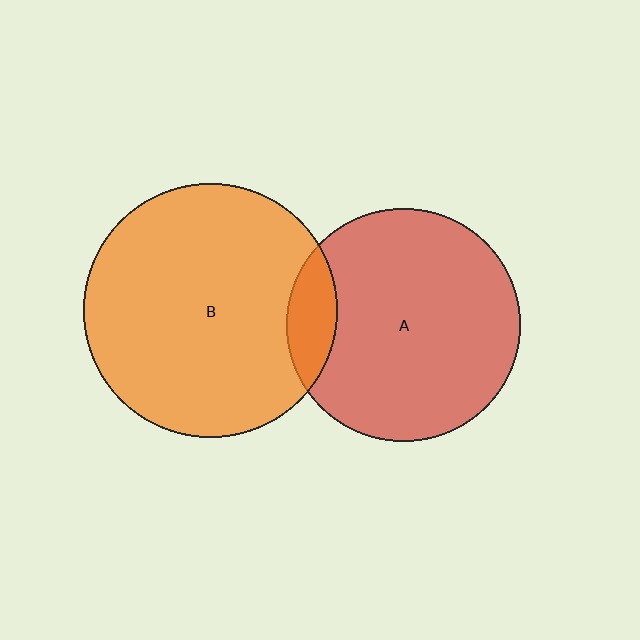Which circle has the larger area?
Circle B (orange).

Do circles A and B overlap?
Yes.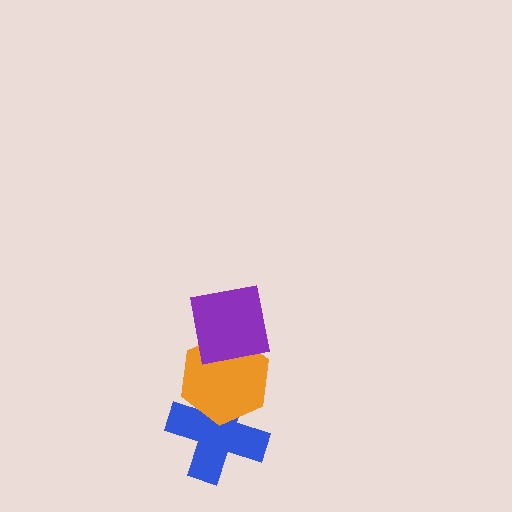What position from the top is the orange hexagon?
The orange hexagon is 2nd from the top.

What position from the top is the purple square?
The purple square is 1st from the top.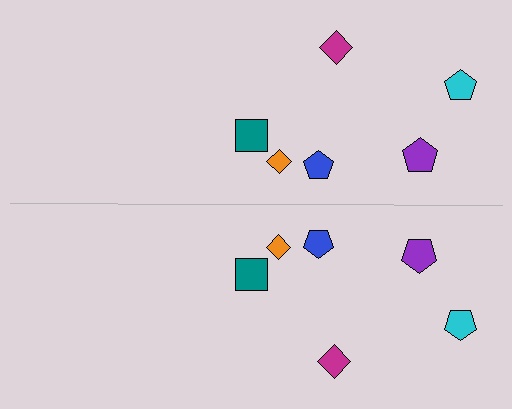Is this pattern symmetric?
Yes, this pattern has bilateral (reflection) symmetry.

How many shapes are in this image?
There are 12 shapes in this image.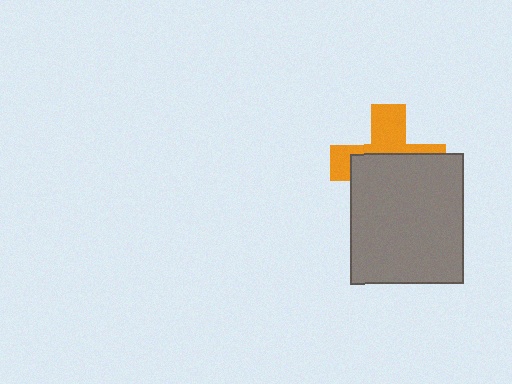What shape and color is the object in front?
The object in front is a gray rectangle.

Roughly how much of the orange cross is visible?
A small part of it is visible (roughly 41%).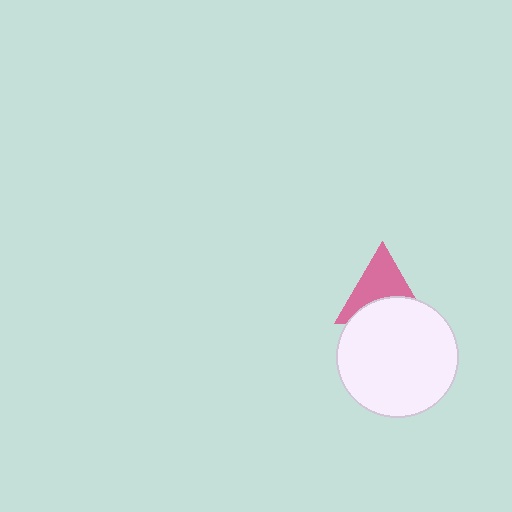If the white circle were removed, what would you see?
You would see the complete pink triangle.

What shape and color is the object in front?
The object in front is a white circle.